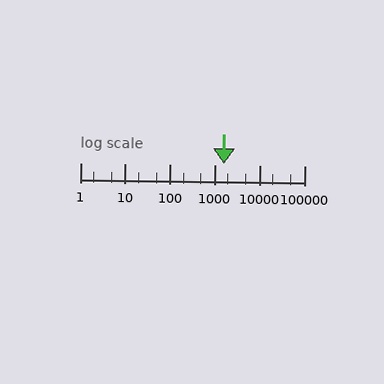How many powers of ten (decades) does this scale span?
The scale spans 5 decades, from 1 to 100000.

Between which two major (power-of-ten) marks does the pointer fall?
The pointer is between 1000 and 10000.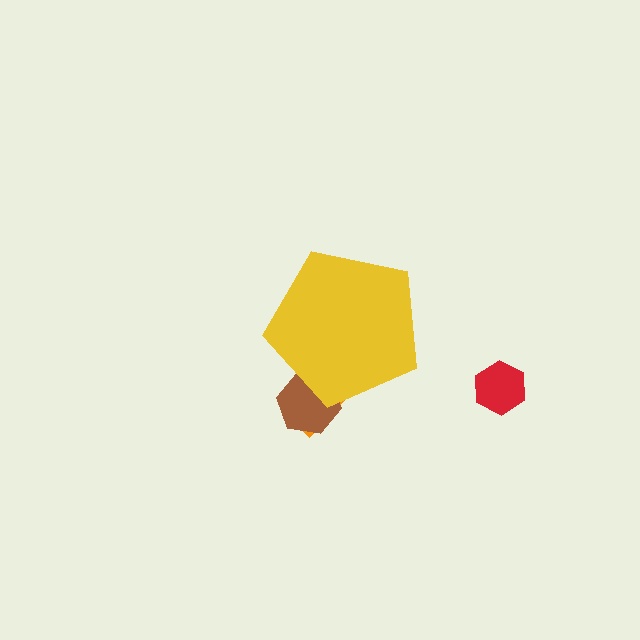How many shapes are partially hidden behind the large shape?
2 shapes are partially hidden.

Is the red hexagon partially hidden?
No, the red hexagon is fully visible.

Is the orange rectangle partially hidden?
Yes, the orange rectangle is partially hidden behind the yellow pentagon.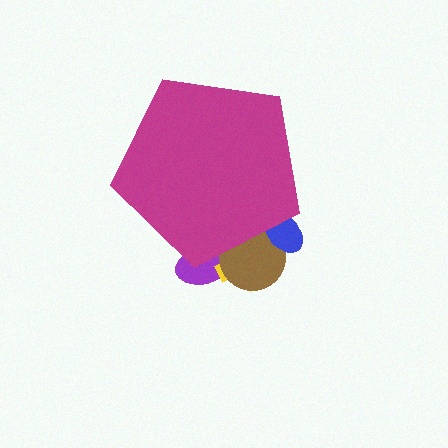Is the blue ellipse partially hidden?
Yes, the blue ellipse is partially hidden behind the magenta pentagon.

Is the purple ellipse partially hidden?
Yes, the purple ellipse is partially hidden behind the magenta pentagon.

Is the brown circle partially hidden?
Yes, the brown circle is partially hidden behind the magenta pentagon.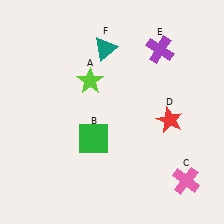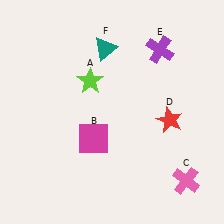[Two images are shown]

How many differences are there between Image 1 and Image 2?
There is 1 difference between the two images.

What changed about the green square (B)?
In Image 1, B is green. In Image 2, it changed to magenta.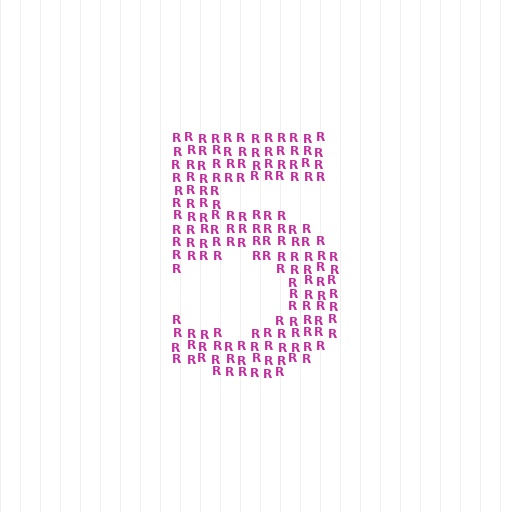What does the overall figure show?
The overall figure shows the digit 5.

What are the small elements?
The small elements are letter R's.